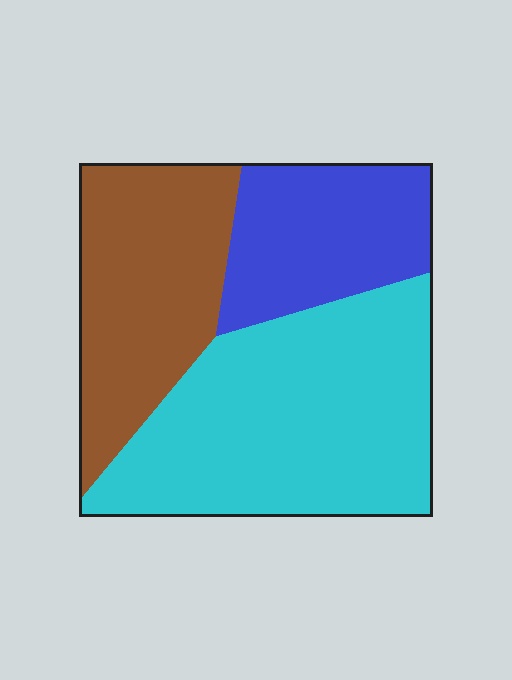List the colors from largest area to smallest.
From largest to smallest: cyan, brown, blue.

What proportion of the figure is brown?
Brown covers 30% of the figure.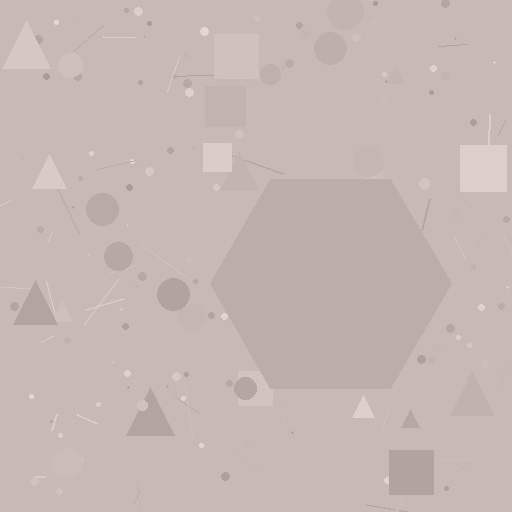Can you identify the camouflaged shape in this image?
The camouflaged shape is a hexagon.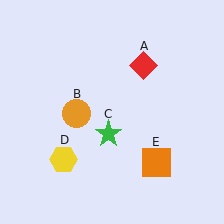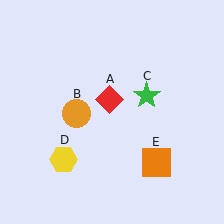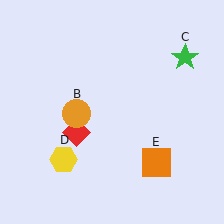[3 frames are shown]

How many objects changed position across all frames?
2 objects changed position: red diamond (object A), green star (object C).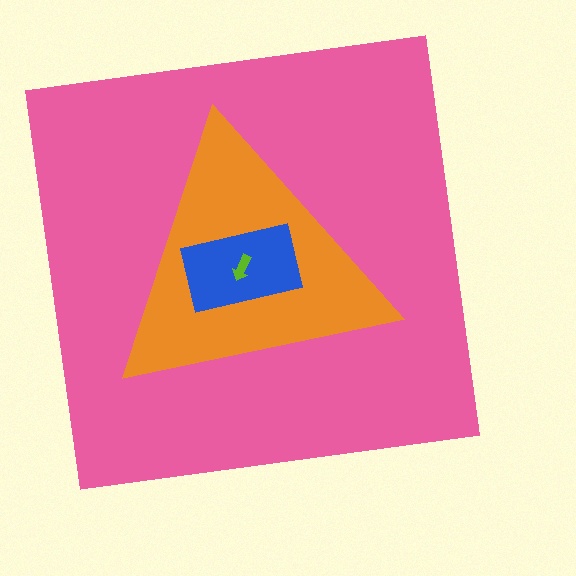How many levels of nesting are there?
4.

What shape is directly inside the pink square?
The orange triangle.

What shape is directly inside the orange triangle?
The blue rectangle.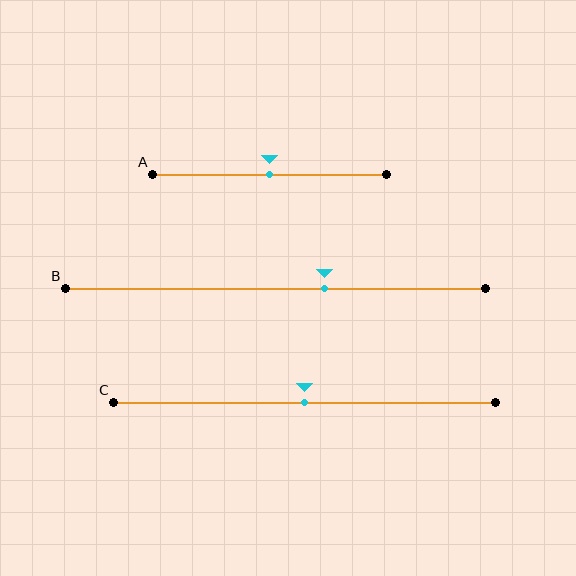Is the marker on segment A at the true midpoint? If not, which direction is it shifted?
Yes, the marker on segment A is at the true midpoint.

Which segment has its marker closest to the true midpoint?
Segment A has its marker closest to the true midpoint.